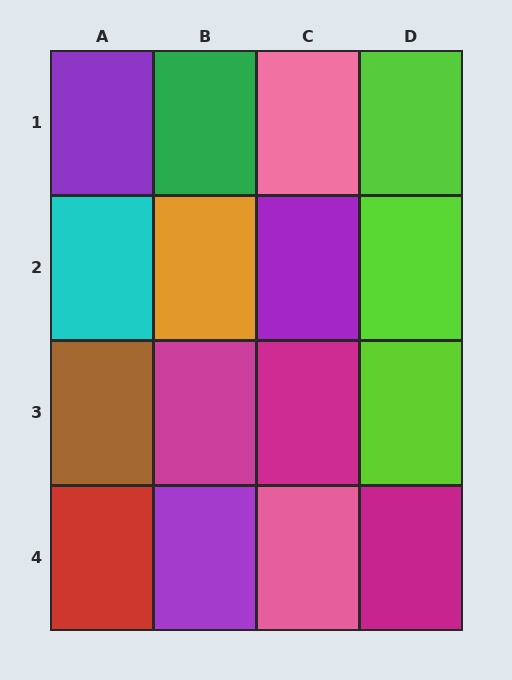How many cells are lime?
3 cells are lime.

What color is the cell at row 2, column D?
Lime.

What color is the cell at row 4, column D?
Magenta.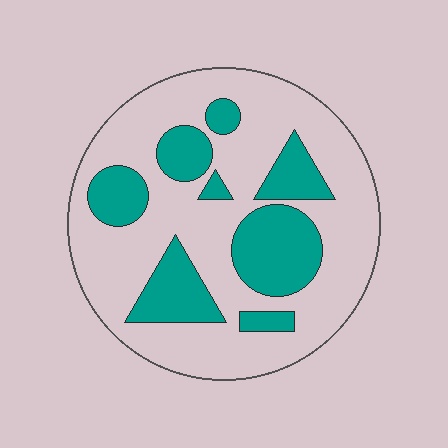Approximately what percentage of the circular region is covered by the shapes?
Approximately 30%.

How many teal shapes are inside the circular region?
8.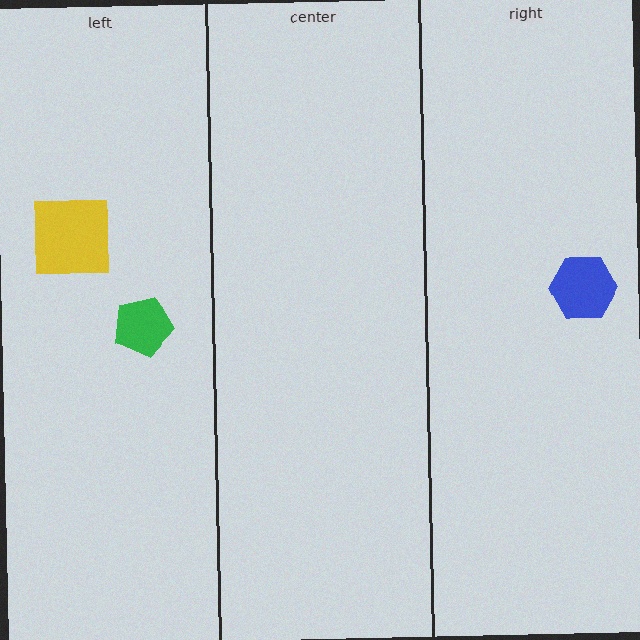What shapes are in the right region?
The blue hexagon.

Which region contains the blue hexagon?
The right region.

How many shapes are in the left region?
2.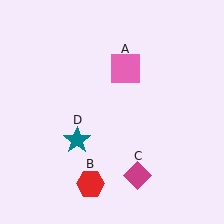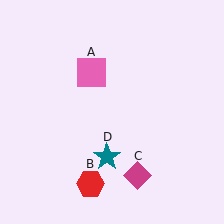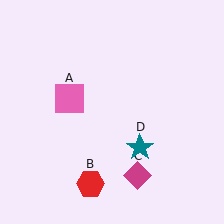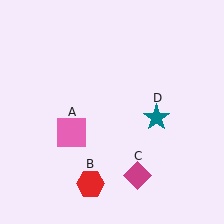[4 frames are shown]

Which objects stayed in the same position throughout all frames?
Red hexagon (object B) and magenta diamond (object C) remained stationary.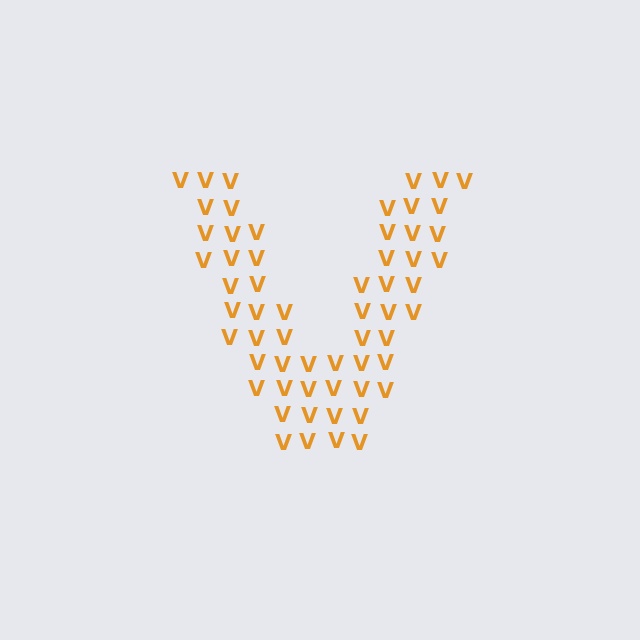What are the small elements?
The small elements are letter V's.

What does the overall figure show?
The overall figure shows the letter V.